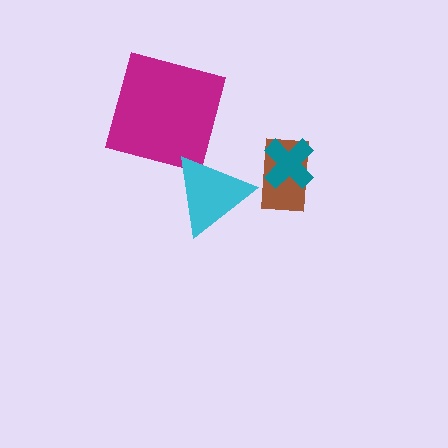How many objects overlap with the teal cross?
1 object overlaps with the teal cross.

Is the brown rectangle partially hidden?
Yes, it is partially covered by another shape.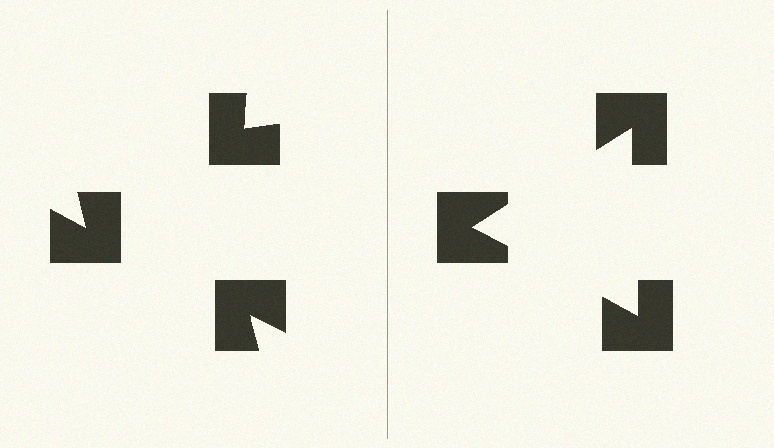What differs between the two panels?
The notched squares are positioned identically on both sides; only the wedge orientations differ. On the right they align to a triangle; on the left they are misaligned.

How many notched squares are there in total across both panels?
6 — 3 on each side.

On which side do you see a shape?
An illusory triangle appears on the right side. On the left side the wedge cuts are rotated, so no coherent shape forms.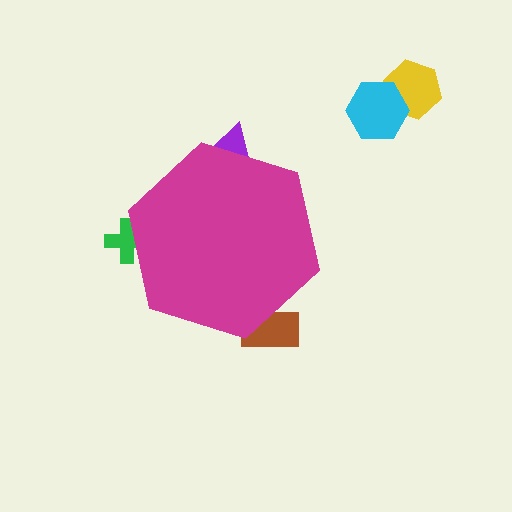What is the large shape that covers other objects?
A magenta hexagon.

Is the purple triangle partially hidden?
Yes, the purple triangle is partially hidden behind the magenta hexagon.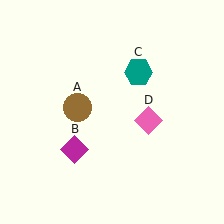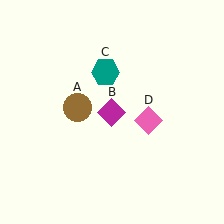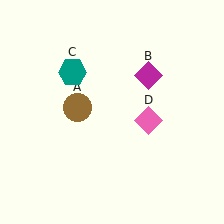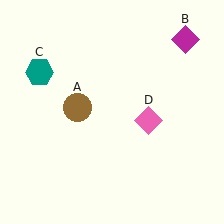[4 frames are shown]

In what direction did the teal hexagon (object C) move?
The teal hexagon (object C) moved left.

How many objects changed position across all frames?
2 objects changed position: magenta diamond (object B), teal hexagon (object C).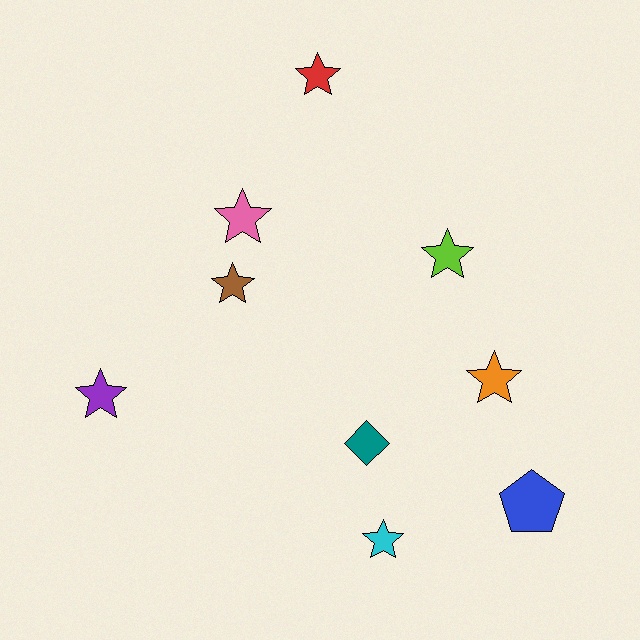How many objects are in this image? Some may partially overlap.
There are 9 objects.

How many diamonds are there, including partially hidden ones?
There is 1 diamond.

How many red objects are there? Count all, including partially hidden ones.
There is 1 red object.